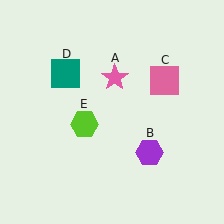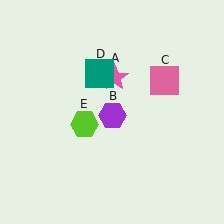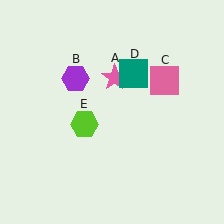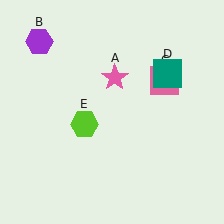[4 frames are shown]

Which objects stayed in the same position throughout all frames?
Pink star (object A) and pink square (object C) and lime hexagon (object E) remained stationary.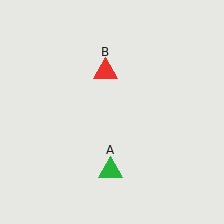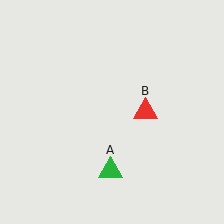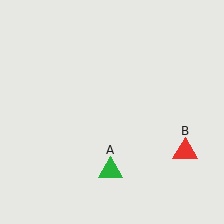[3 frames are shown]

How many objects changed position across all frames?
1 object changed position: red triangle (object B).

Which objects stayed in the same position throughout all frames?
Green triangle (object A) remained stationary.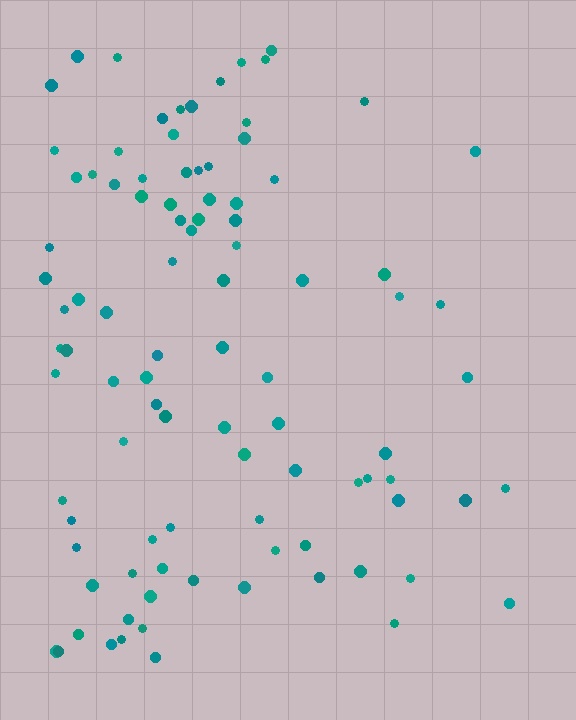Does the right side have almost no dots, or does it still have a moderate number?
Still a moderate number, just noticeably fewer than the left.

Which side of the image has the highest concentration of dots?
The left.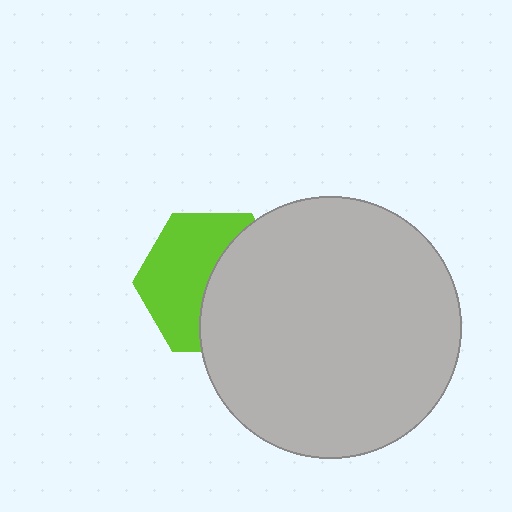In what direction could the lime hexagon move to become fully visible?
The lime hexagon could move left. That would shift it out from behind the light gray circle entirely.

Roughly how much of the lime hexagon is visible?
About half of it is visible (roughly 52%).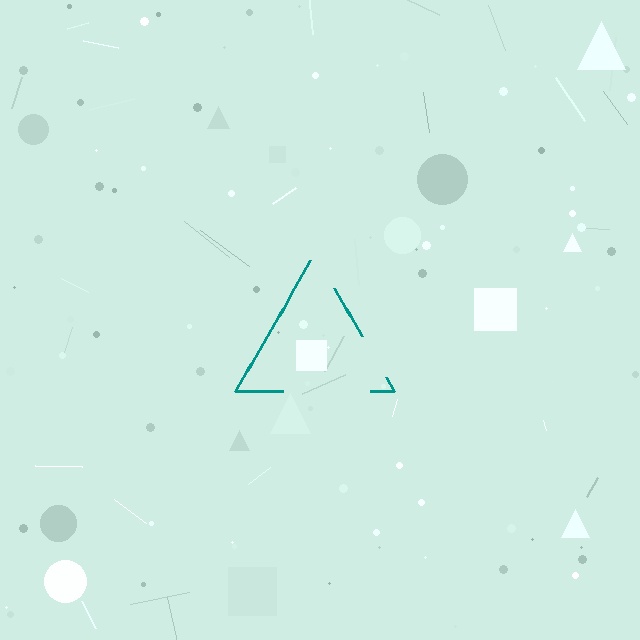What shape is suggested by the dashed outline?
The dashed outline suggests a triangle.